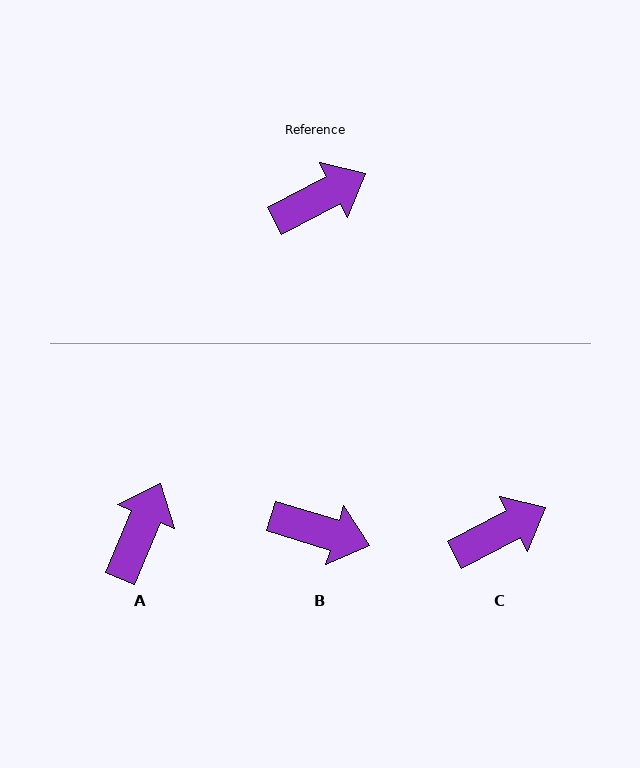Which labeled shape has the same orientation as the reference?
C.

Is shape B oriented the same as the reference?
No, it is off by about 45 degrees.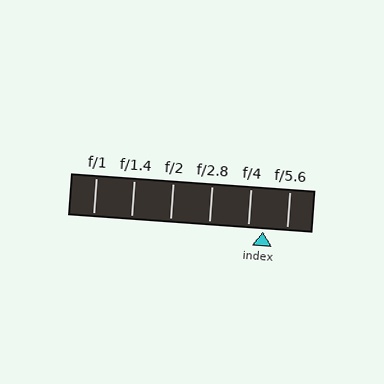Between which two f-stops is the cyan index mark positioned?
The index mark is between f/4 and f/5.6.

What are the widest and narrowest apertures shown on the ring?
The widest aperture shown is f/1 and the narrowest is f/5.6.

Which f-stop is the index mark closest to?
The index mark is closest to f/4.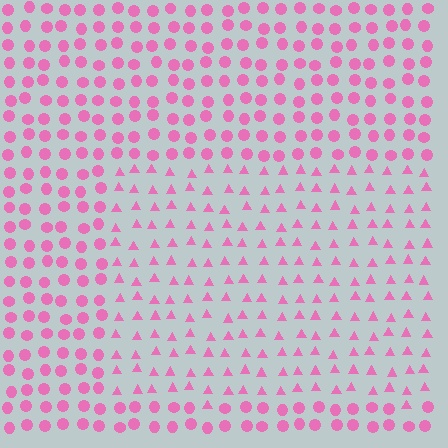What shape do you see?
I see a rectangle.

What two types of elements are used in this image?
The image uses triangles inside the rectangle region and circles outside it.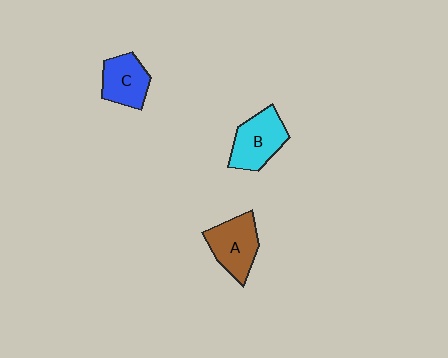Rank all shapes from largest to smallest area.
From largest to smallest: B (cyan), A (brown), C (blue).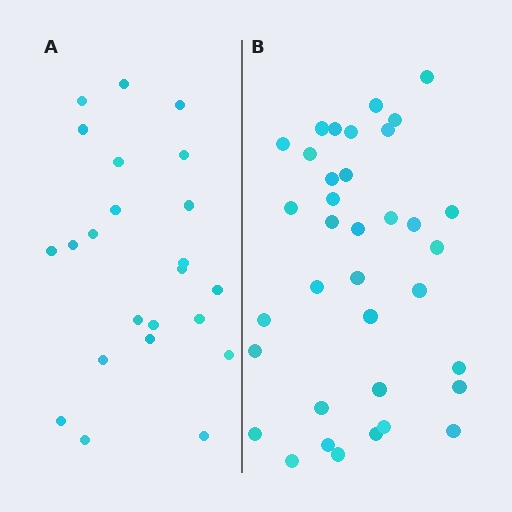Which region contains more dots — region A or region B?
Region B (the right region) has more dots.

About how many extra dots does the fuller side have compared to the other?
Region B has approximately 15 more dots than region A.